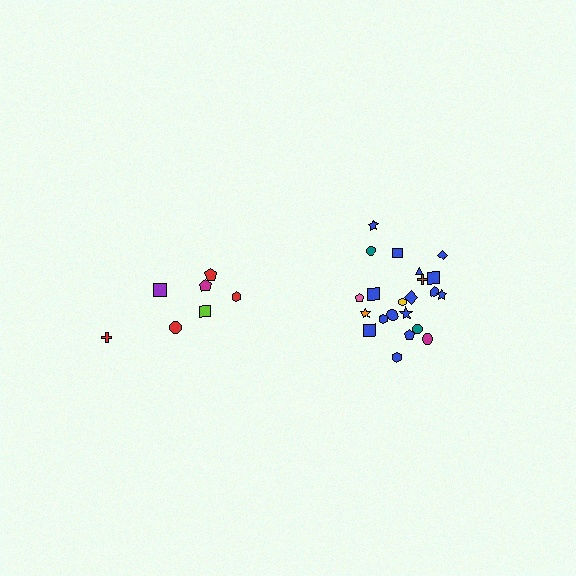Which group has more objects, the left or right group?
The right group.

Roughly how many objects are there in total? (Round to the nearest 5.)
Roughly 30 objects in total.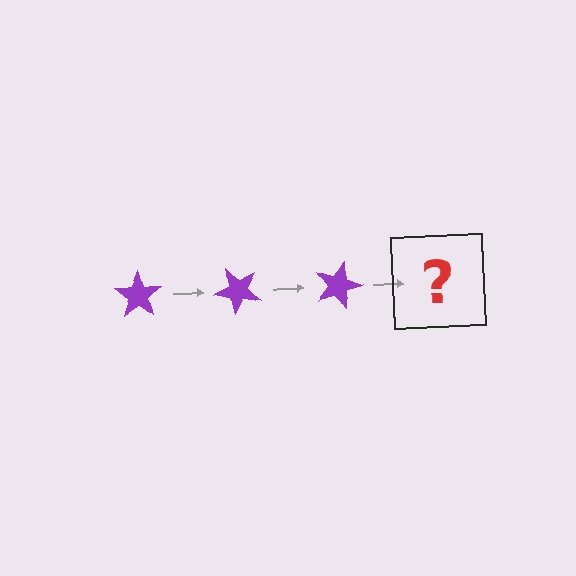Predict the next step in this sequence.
The next step is a purple star rotated 135 degrees.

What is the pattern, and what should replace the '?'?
The pattern is that the star rotates 45 degrees each step. The '?' should be a purple star rotated 135 degrees.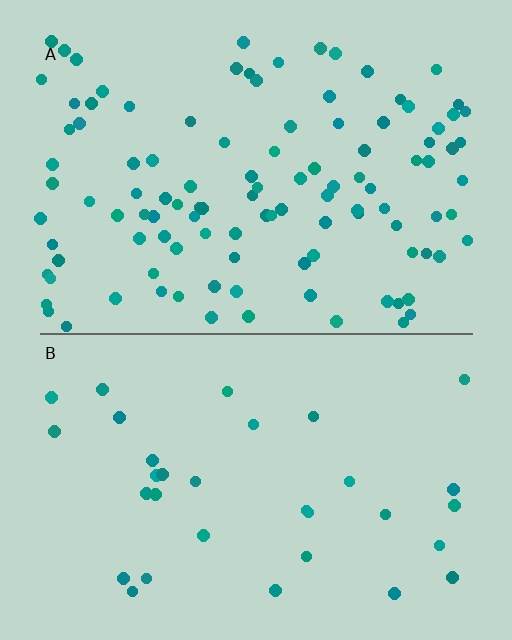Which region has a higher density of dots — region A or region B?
A (the top).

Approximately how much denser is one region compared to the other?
Approximately 3.4× — region A over region B.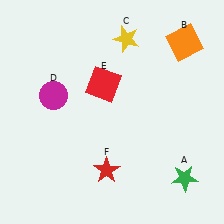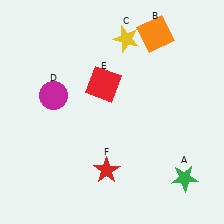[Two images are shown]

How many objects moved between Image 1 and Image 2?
1 object moved between the two images.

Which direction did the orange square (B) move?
The orange square (B) moved left.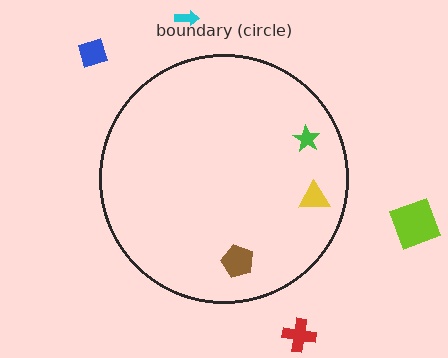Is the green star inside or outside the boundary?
Inside.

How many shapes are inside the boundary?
3 inside, 4 outside.